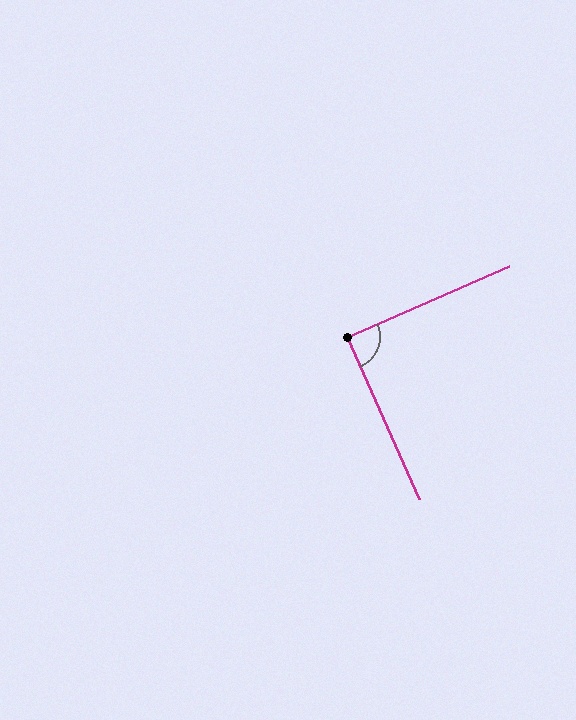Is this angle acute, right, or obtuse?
It is approximately a right angle.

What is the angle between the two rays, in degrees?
Approximately 90 degrees.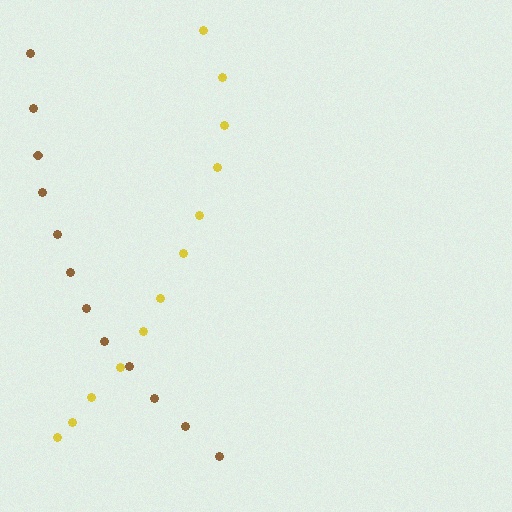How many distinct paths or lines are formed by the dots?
There are 2 distinct paths.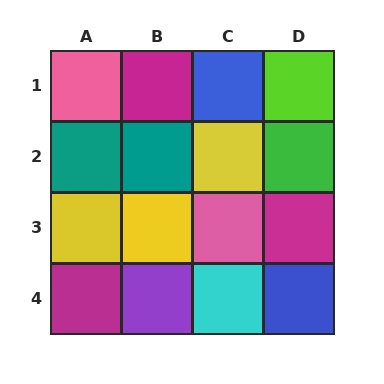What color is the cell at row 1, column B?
Magenta.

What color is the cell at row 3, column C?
Pink.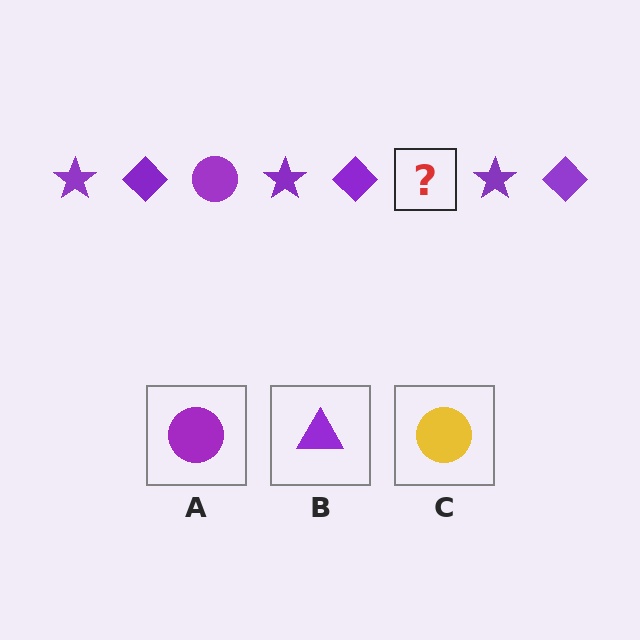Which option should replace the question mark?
Option A.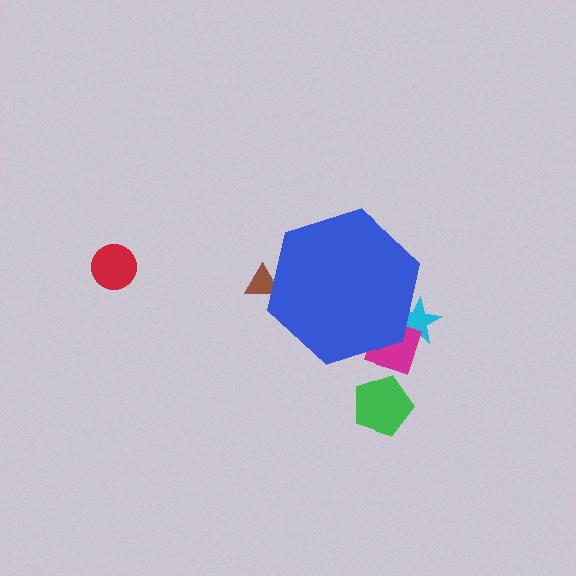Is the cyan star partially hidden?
Yes, the cyan star is partially hidden behind the blue hexagon.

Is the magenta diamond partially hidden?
Yes, the magenta diamond is partially hidden behind the blue hexagon.